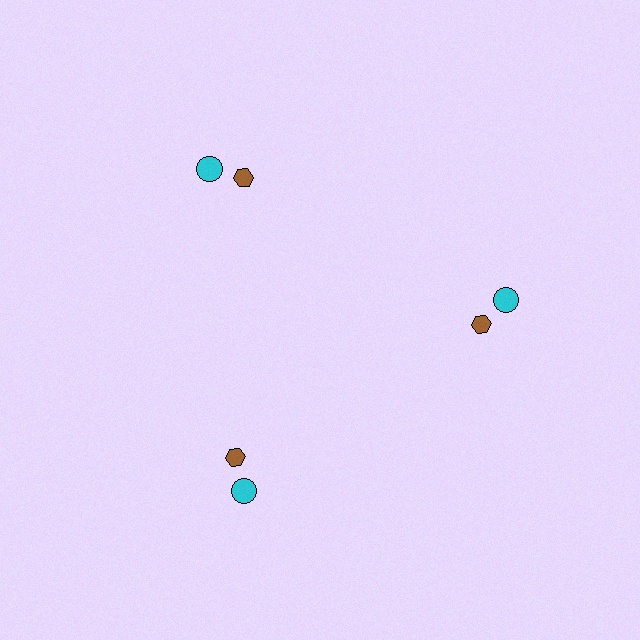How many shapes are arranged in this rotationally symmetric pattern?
There are 6 shapes, arranged in 3 groups of 2.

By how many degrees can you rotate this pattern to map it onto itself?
The pattern maps onto itself every 120 degrees of rotation.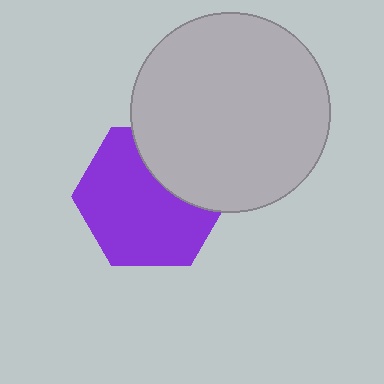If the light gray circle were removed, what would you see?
You would see the complete purple hexagon.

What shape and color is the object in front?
The object in front is a light gray circle.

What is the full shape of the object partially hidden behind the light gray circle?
The partially hidden object is a purple hexagon.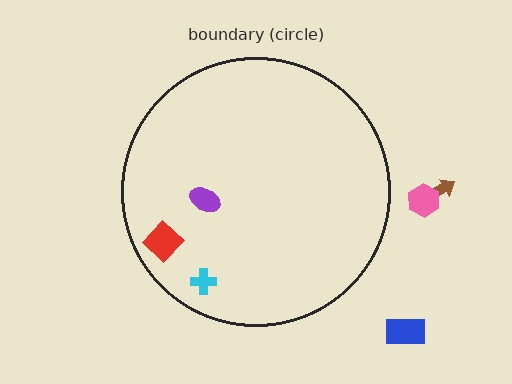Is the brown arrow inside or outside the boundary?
Outside.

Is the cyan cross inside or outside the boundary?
Inside.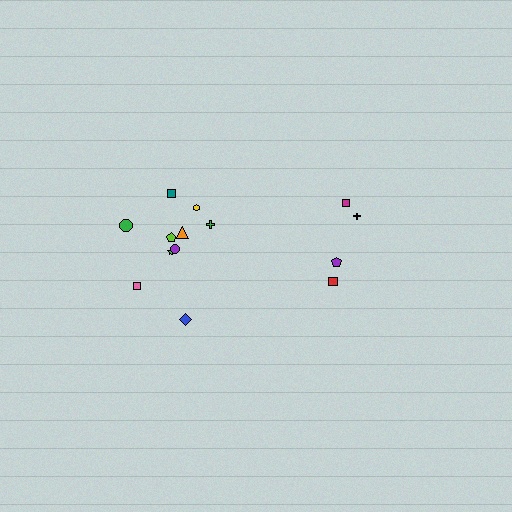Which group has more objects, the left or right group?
The left group.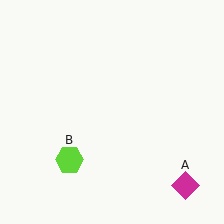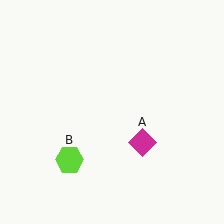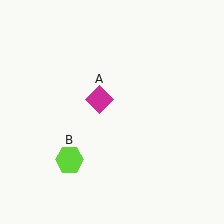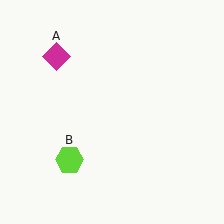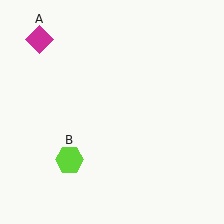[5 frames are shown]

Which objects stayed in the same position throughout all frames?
Lime hexagon (object B) remained stationary.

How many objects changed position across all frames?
1 object changed position: magenta diamond (object A).